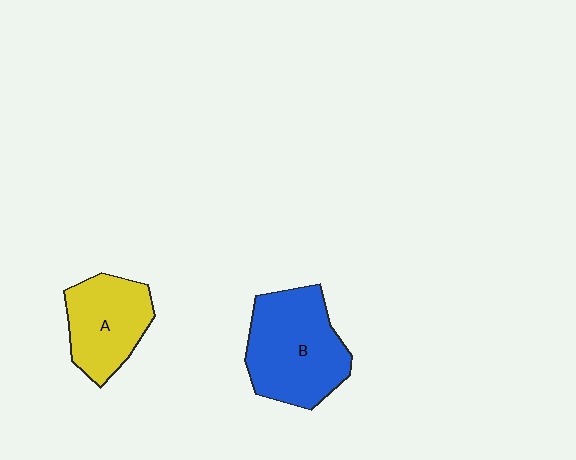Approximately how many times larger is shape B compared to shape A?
Approximately 1.4 times.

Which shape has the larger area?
Shape B (blue).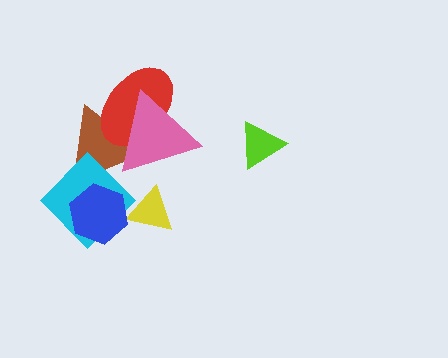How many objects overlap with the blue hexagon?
2 objects overlap with the blue hexagon.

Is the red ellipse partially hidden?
Yes, it is partially covered by another shape.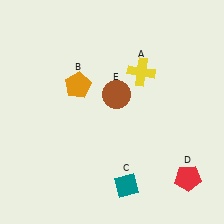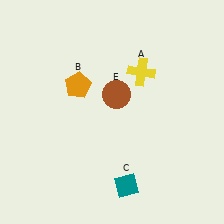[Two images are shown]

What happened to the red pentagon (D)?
The red pentagon (D) was removed in Image 2. It was in the bottom-right area of Image 1.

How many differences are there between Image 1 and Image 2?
There is 1 difference between the two images.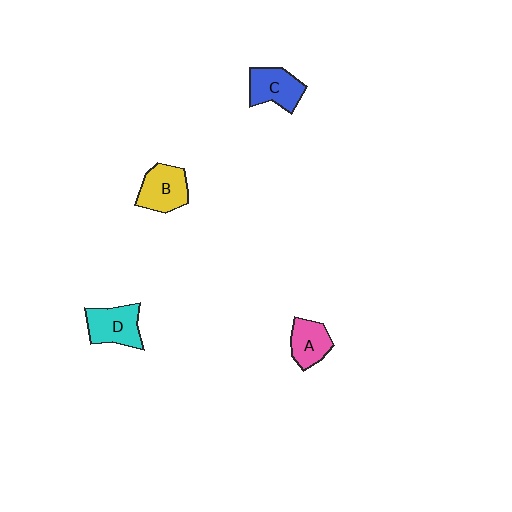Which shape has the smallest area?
Shape A (pink).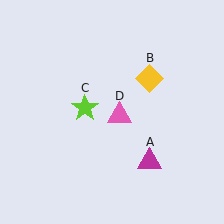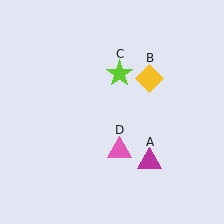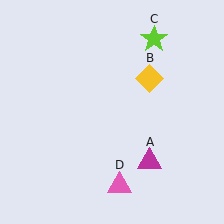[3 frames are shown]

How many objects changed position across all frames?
2 objects changed position: lime star (object C), pink triangle (object D).